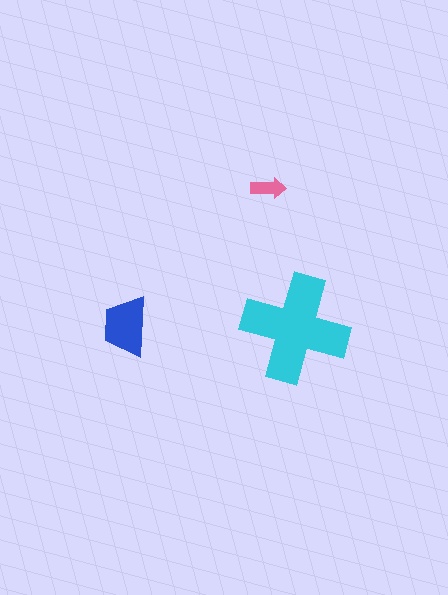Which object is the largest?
The cyan cross.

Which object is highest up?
The pink arrow is topmost.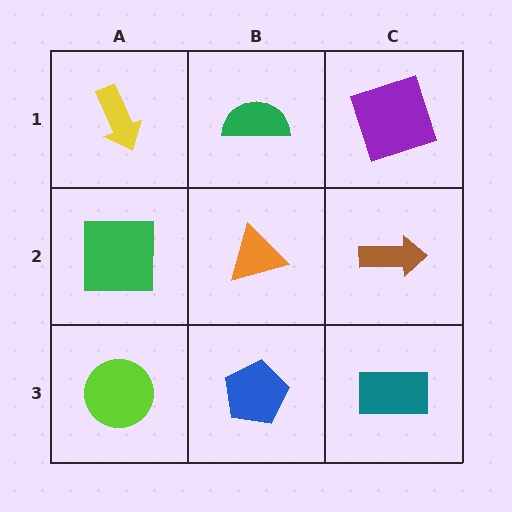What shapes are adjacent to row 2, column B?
A green semicircle (row 1, column B), a blue pentagon (row 3, column B), a green square (row 2, column A), a brown arrow (row 2, column C).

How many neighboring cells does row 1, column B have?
3.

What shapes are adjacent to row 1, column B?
An orange triangle (row 2, column B), a yellow arrow (row 1, column A), a purple square (row 1, column C).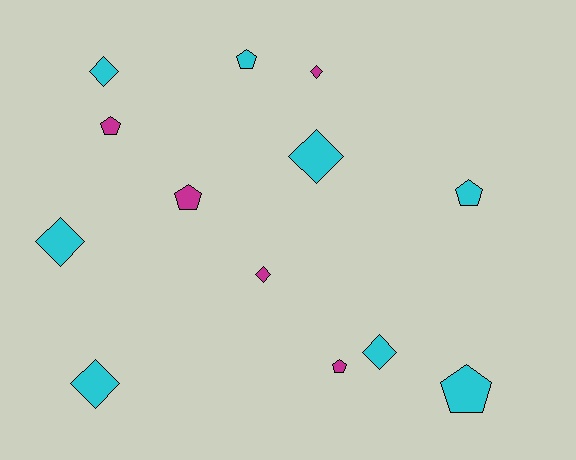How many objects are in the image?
There are 13 objects.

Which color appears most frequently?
Cyan, with 8 objects.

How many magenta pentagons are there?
There are 3 magenta pentagons.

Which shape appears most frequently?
Diamond, with 7 objects.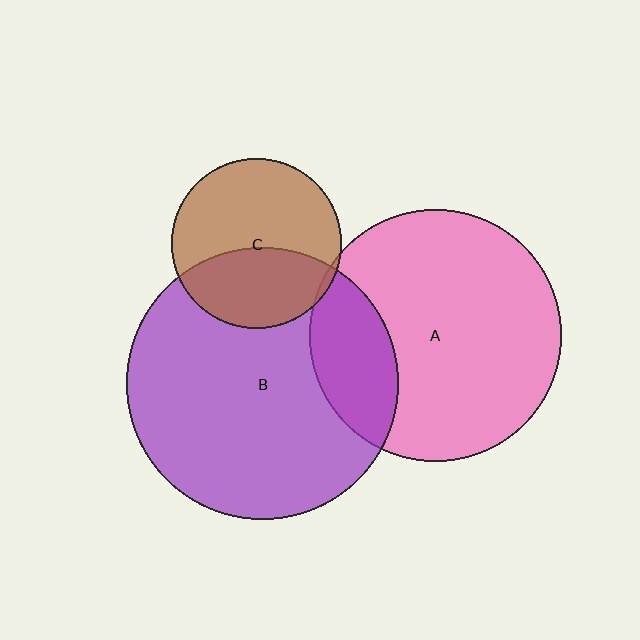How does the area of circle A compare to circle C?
Approximately 2.2 times.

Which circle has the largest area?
Circle B (purple).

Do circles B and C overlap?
Yes.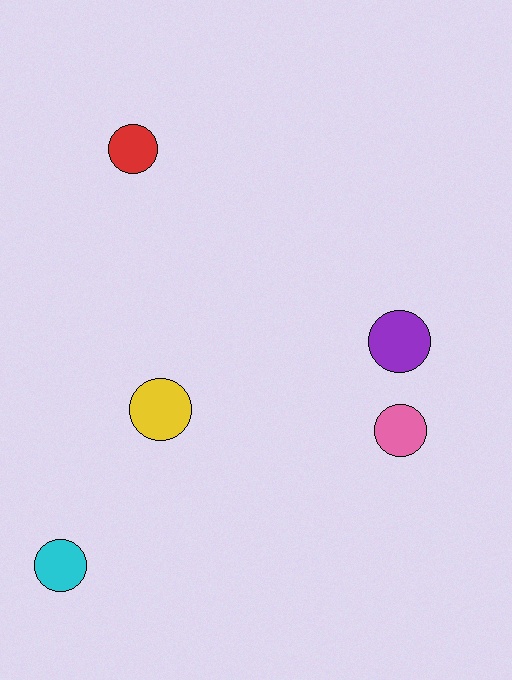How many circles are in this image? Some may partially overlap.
There are 5 circles.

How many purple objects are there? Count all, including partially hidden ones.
There is 1 purple object.